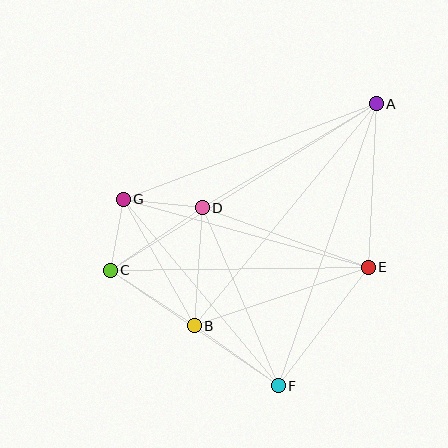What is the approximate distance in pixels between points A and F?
The distance between A and F is approximately 299 pixels.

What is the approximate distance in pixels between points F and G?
The distance between F and G is approximately 242 pixels.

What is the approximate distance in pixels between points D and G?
The distance between D and G is approximately 79 pixels.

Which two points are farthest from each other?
Points A and C are farthest from each other.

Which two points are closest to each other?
Points C and G are closest to each other.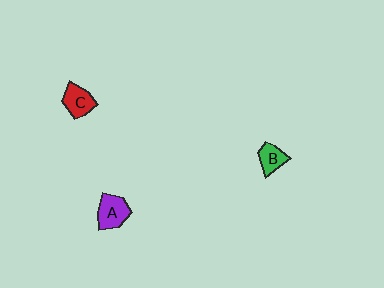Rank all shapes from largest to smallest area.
From largest to smallest: A (purple), C (red), B (green).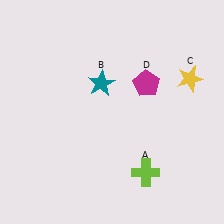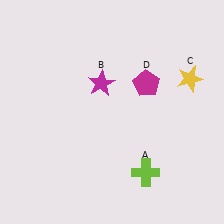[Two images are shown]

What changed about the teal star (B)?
In Image 1, B is teal. In Image 2, it changed to magenta.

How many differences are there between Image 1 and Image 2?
There is 1 difference between the two images.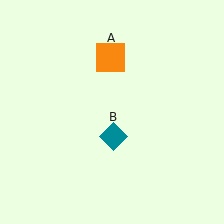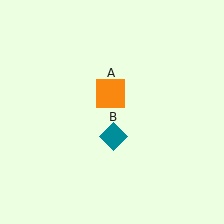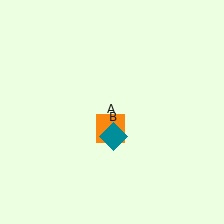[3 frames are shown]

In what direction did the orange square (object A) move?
The orange square (object A) moved down.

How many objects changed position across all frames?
1 object changed position: orange square (object A).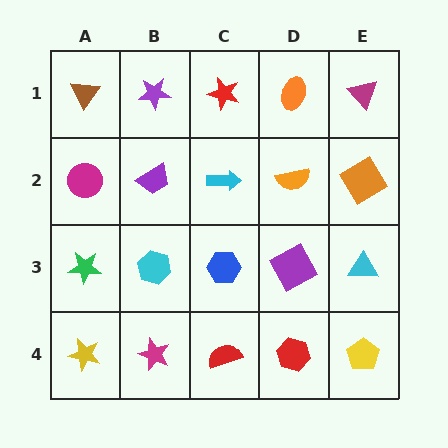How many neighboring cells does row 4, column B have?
3.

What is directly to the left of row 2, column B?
A magenta circle.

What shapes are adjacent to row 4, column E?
A cyan triangle (row 3, column E), a red hexagon (row 4, column D).